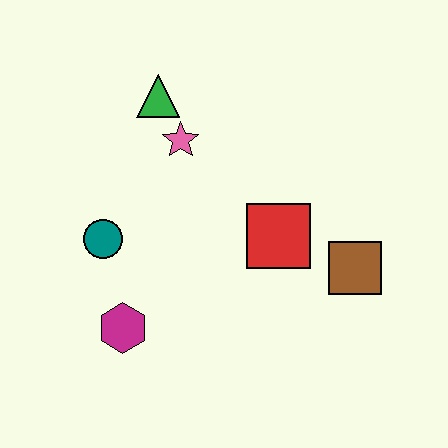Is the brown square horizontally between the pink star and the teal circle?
No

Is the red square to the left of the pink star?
No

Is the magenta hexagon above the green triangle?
No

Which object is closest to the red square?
The brown square is closest to the red square.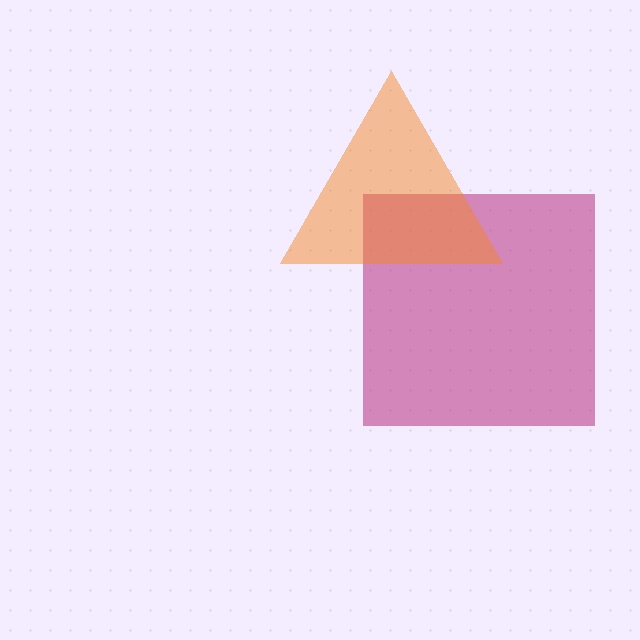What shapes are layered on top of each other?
The layered shapes are: a magenta square, an orange triangle.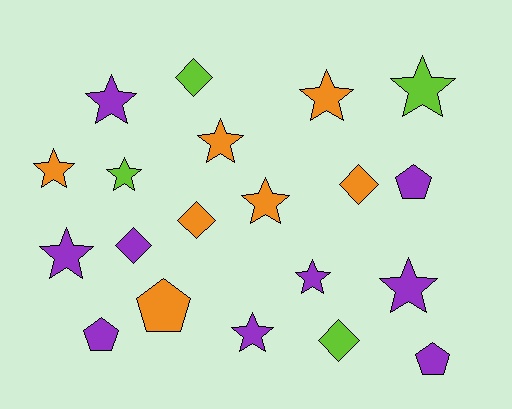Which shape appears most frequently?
Star, with 11 objects.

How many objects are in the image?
There are 20 objects.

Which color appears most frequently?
Purple, with 9 objects.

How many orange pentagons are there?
There is 1 orange pentagon.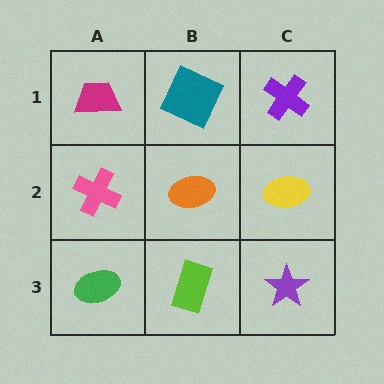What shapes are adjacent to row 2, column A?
A magenta trapezoid (row 1, column A), a green ellipse (row 3, column A), an orange ellipse (row 2, column B).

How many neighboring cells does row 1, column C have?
2.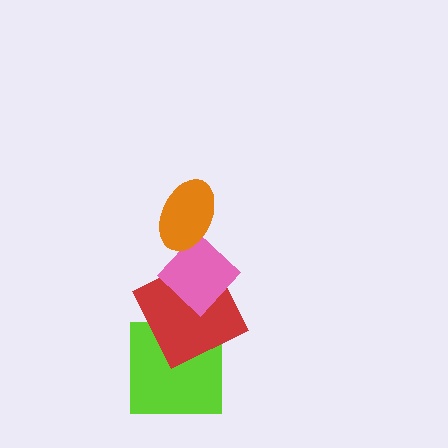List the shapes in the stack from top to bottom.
From top to bottom: the orange ellipse, the pink diamond, the red square, the lime square.